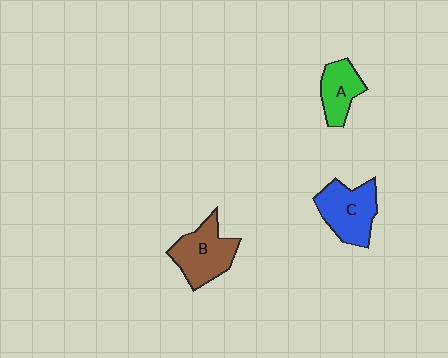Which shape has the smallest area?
Shape A (green).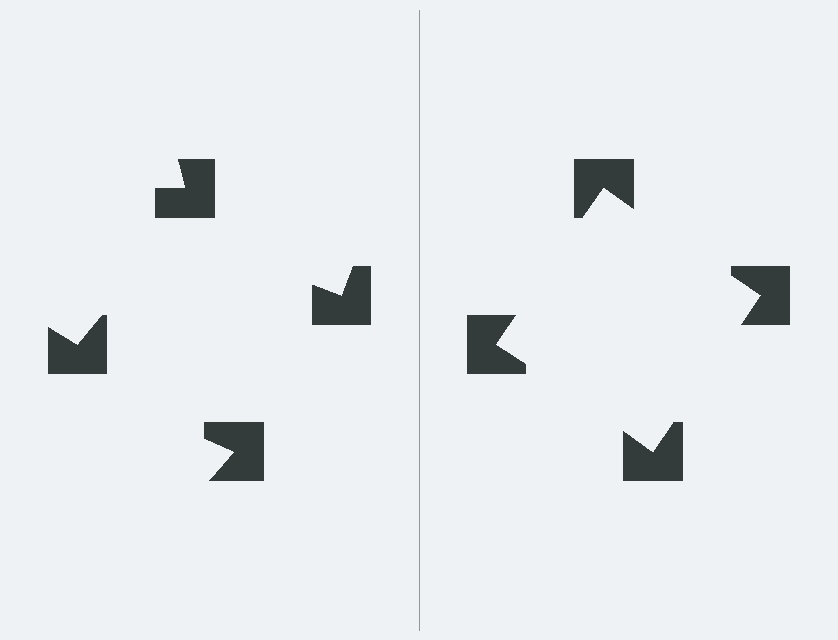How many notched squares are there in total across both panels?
8 — 4 on each side.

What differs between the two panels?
The notched squares are positioned identically on both sides; only the wedge orientations differ. On the right they align to a square; on the left they are misaligned.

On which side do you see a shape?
An illusory square appears on the right side. On the left side the wedge cuts are rotated, so no coherent shape forms.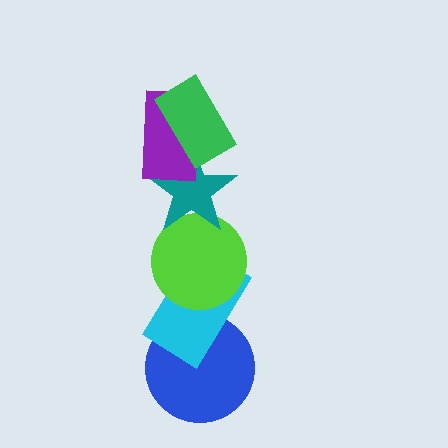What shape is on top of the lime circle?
The teal star is on top of the lime circle.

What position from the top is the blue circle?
The blue circle is 6th from the top.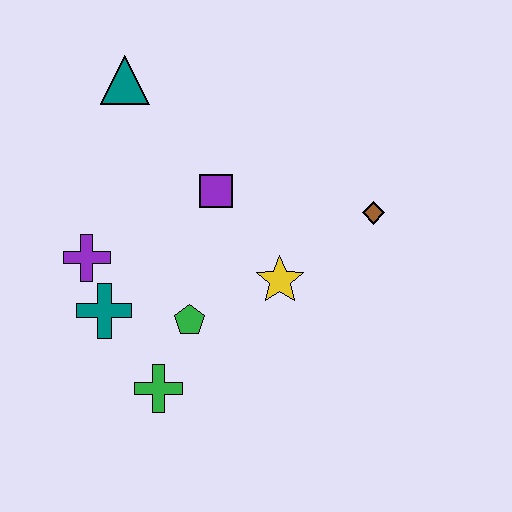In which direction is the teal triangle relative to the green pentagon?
The teal triangle is above the green pentagon.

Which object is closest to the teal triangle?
The purple square is closest to the teal triangle.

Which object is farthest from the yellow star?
The teal triangle is farthest from the yellow star.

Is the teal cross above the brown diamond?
No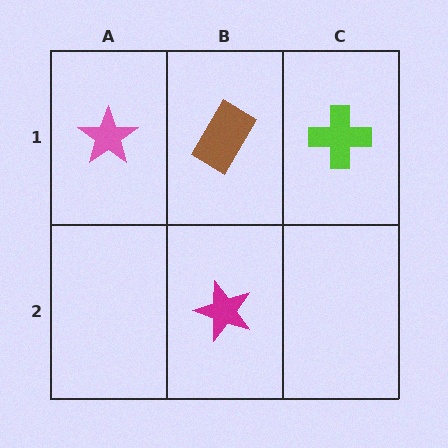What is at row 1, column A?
A pink star.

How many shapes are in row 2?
1 shape.